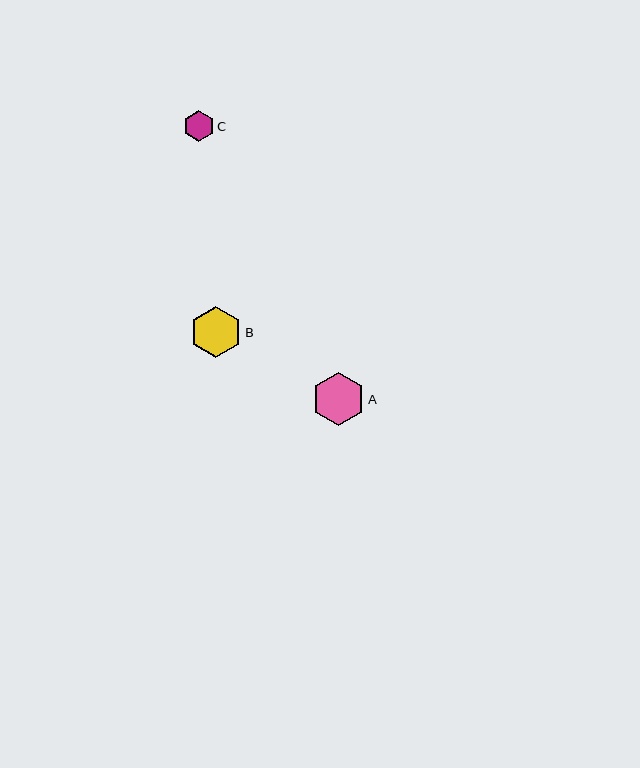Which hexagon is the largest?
Hexagon A is the largest with a size of approximately 53 pixels.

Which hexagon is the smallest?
Hexagon C is the smallest with a size of approximately 31 pixels.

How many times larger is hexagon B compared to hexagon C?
Hexagon B is approximately 1.7 times the size of hexagon C.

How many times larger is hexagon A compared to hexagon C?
Hexagon A is approximately 1.7 times the size of hexagon C.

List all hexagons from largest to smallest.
From largest to smallest: A, B, C.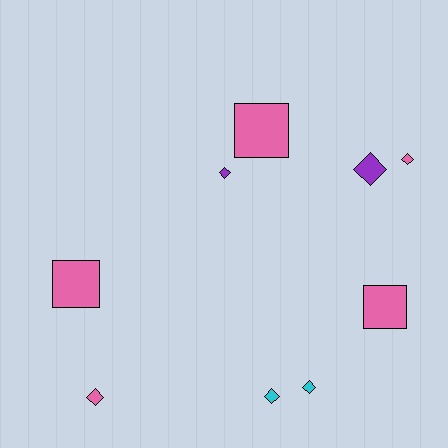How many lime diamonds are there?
There are no lime diamonds.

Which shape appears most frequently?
Diamond, with 6 objects.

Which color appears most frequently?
Pink, with 5 objects.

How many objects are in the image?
There are 9 objects.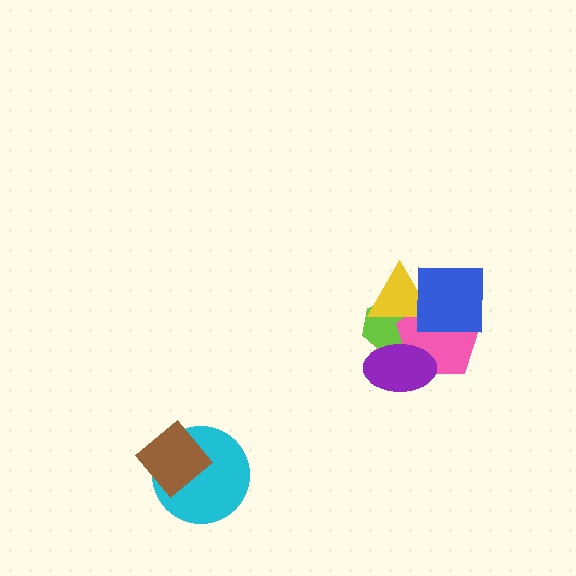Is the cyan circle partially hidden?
Yes, it is partially covered by another shape.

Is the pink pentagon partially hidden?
Yes, it is partially covered by another shape.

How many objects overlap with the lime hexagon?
3 objects overlap with the lime hexagon.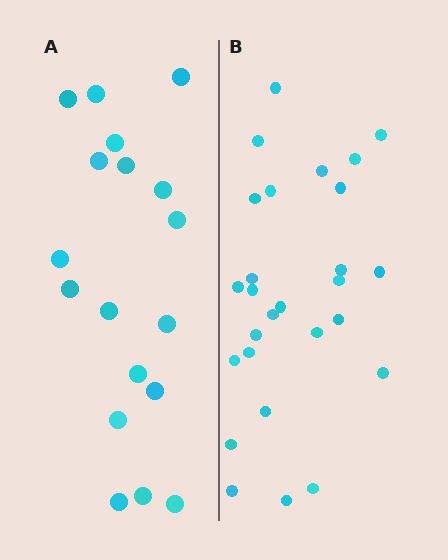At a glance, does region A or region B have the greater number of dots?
Region B (the right region) has more dots.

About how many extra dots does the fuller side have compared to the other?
Region B has roughly 8 or so more dots than region A.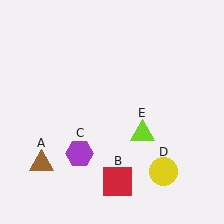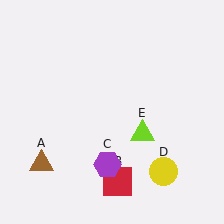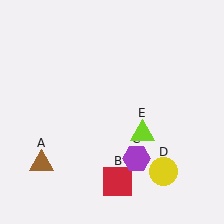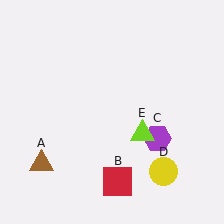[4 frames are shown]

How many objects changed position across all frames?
1 object changed position: purple hexagon (object C).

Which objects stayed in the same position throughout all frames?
Brown triangle (object A) and red square (object B) and yellow circle (object D) and lime triangle (object E) remained stationary.